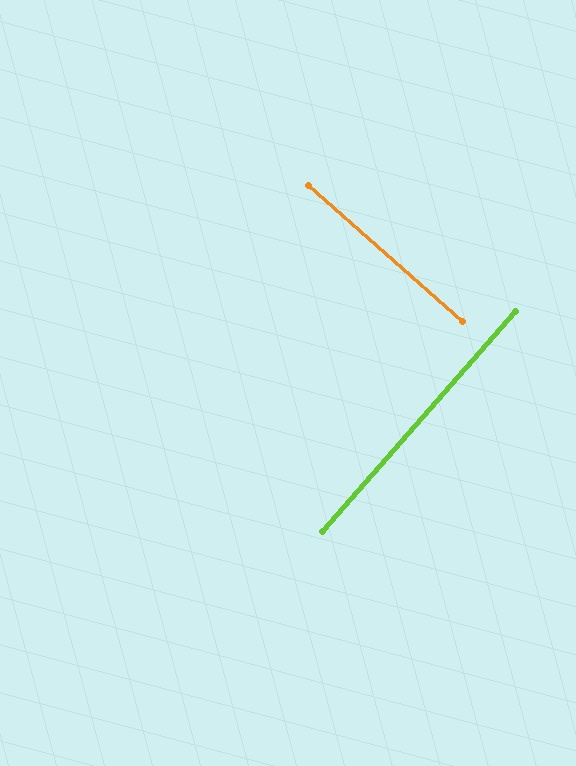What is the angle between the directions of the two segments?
Approximately 90 degrees.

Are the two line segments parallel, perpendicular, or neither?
Perpendicular — they meet at approximately 90°.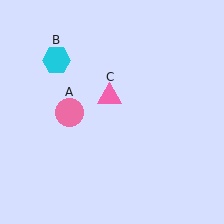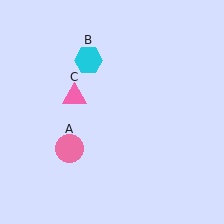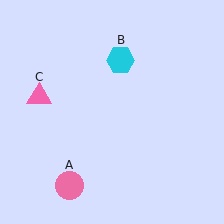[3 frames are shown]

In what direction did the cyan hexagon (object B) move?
The cyan hexagon (object B) moved right.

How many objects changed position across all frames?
3 objects changed position: pink circle (object A), cyan hexagon (object B), pink triangle (object C).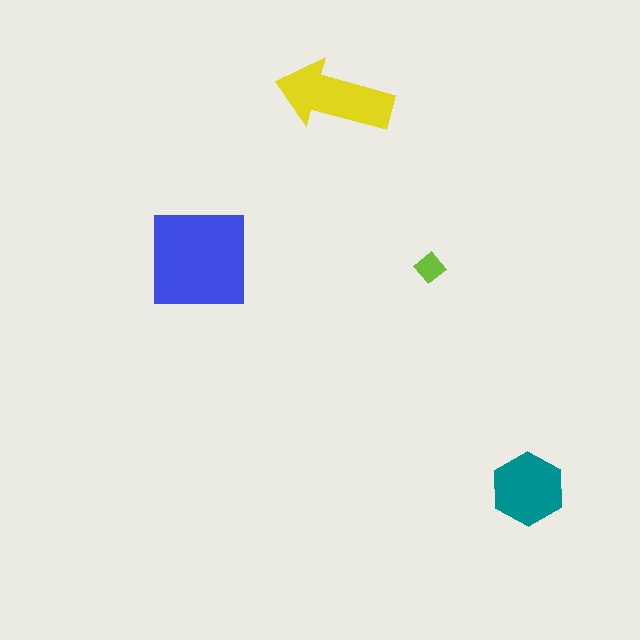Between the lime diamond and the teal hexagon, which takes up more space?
The teal hexagon.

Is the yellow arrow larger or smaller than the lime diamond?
Larger.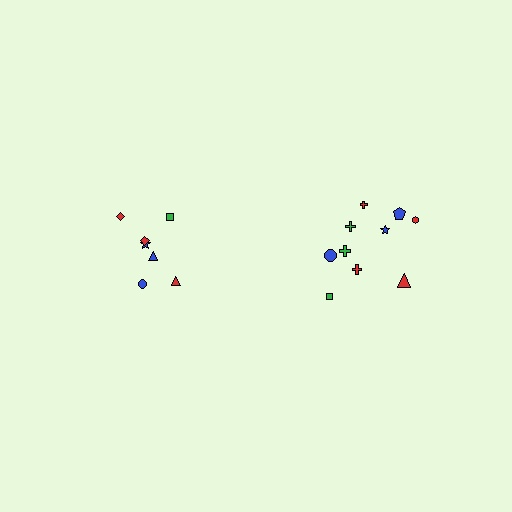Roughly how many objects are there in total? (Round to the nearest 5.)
Roughly 15 objects in total.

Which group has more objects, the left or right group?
The right group.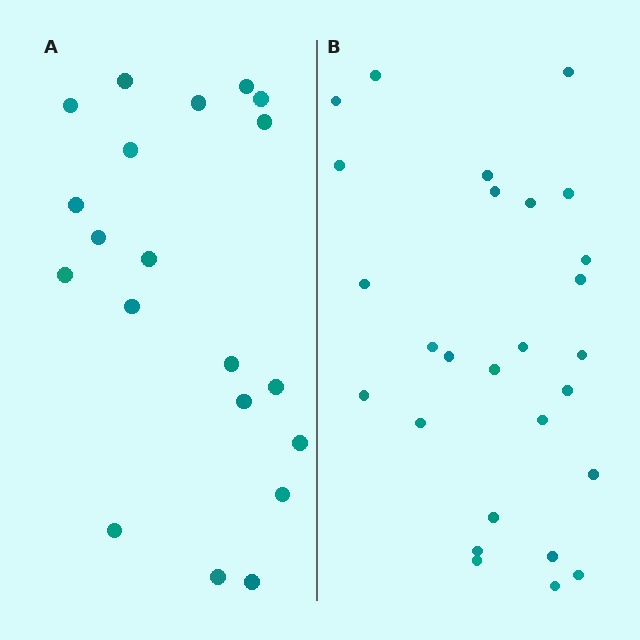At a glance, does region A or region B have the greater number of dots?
Region B (the right region) has more dots.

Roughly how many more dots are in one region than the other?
Region B has roughly 8 or so more dots than region A.